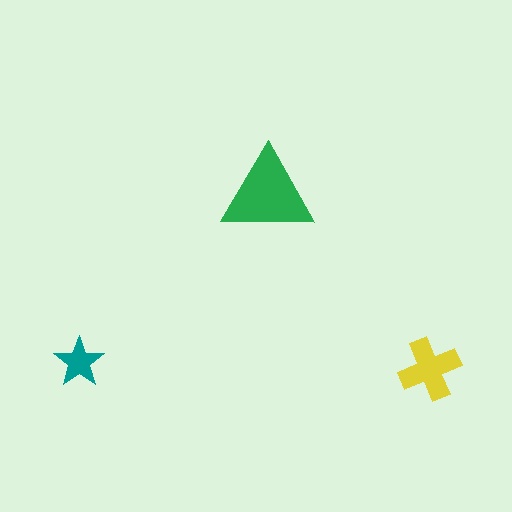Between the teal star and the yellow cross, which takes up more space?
The yellow cross.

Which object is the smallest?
The teal star.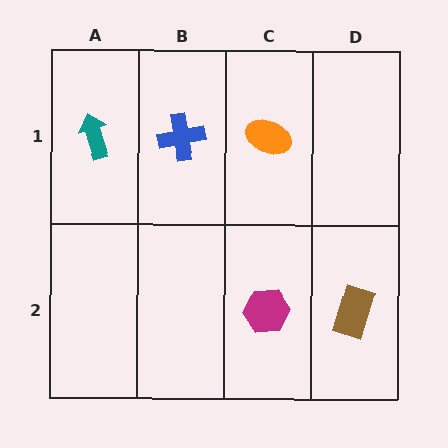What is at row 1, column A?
A teal arrow.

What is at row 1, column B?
A blue cross.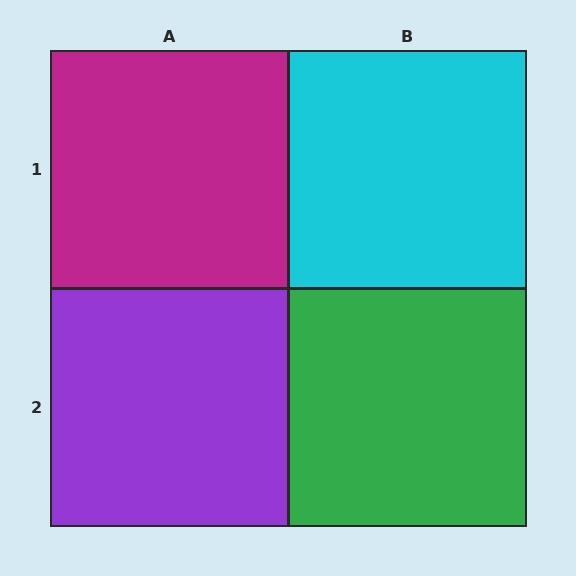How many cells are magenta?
1 cell is magenta.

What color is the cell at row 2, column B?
Green.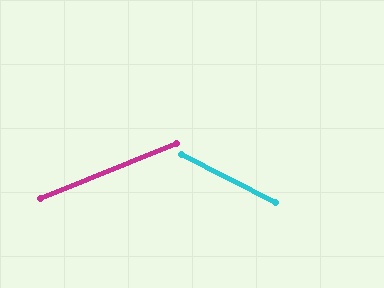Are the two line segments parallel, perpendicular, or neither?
Neither parallel nor perpendicular — they differ by about 49°.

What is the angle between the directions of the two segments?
Approximately 49 degrees.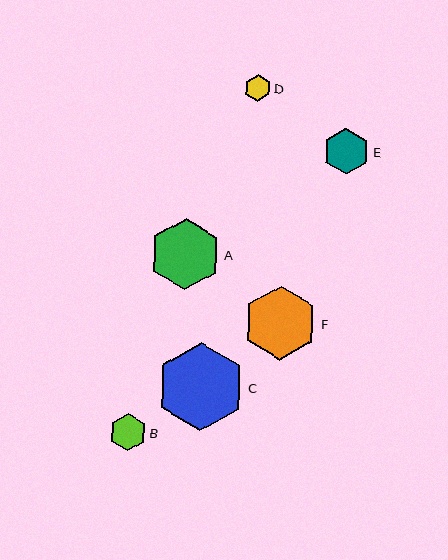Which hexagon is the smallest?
Hexagon D is the smallest with a size of approximately 27 pixels.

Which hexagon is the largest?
Hexagon C is the largest with a size of approximately 88 pixels.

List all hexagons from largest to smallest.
From largest to smallest: C, F, A, E, B, D.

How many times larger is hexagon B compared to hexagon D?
Hexagon B is approximately 1.4 times the size of hexagon D.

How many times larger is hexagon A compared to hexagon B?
Hexagon A is approximately 1.9 times the size of hexagon B.